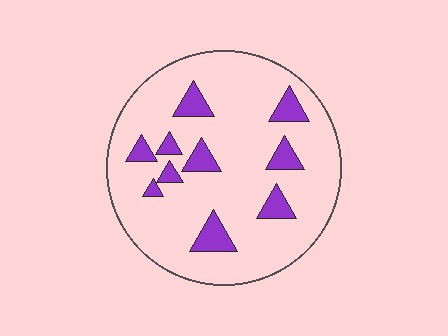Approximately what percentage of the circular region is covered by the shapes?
Approximately 15%.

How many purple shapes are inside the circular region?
10.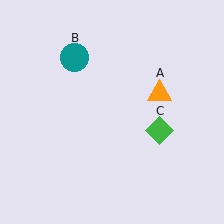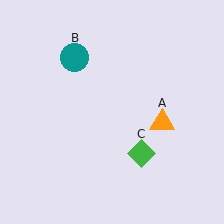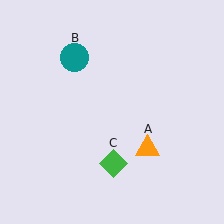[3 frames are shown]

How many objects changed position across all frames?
2 objects changed position: orange triangle (object A), green diamond (object C).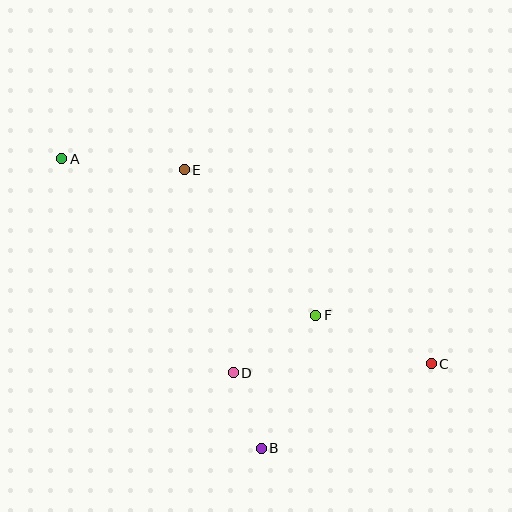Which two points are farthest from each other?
Points A and C are farthest from each other.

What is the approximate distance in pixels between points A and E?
The distance between A and E is approximately 123 pixels.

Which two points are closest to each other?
Points B and D are closest to each other.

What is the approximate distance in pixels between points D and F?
The distance between D and F is approximately 100 pixels.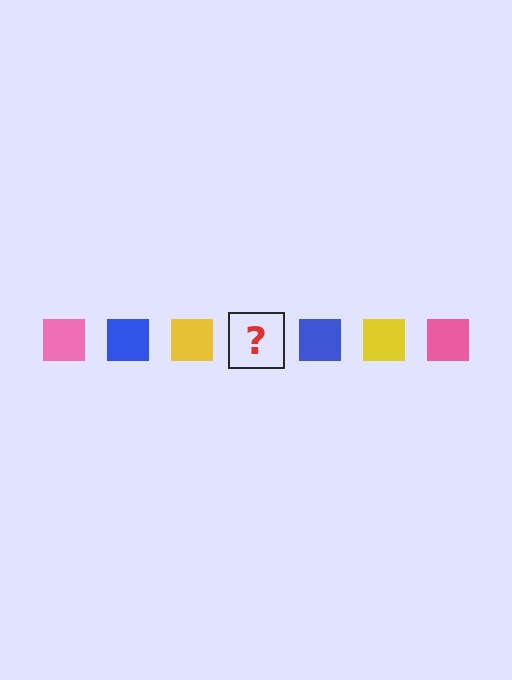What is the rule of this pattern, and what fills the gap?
The rule is that the pattern cycles through pink, blue, yellow squares. The gap should be filled with a pink square.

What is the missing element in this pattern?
The missing element is a pink square.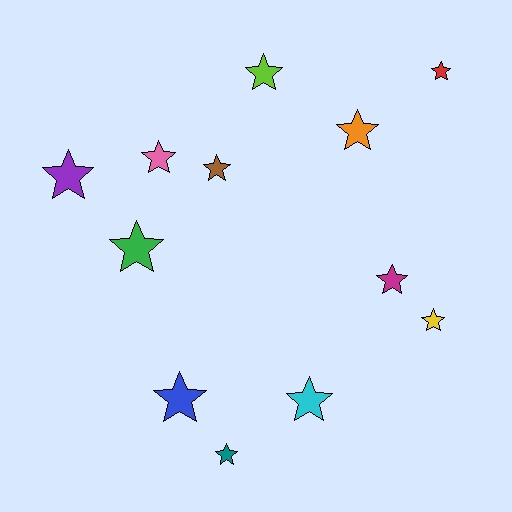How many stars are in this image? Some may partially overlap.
There are 12 stars.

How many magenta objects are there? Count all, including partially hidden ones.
There is 1 magenta object.